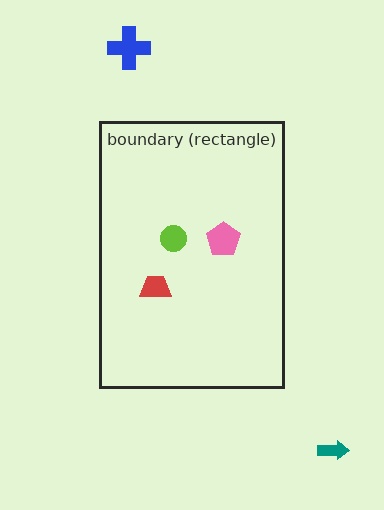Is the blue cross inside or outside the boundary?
Outside.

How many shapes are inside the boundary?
3 inside, 2 outside.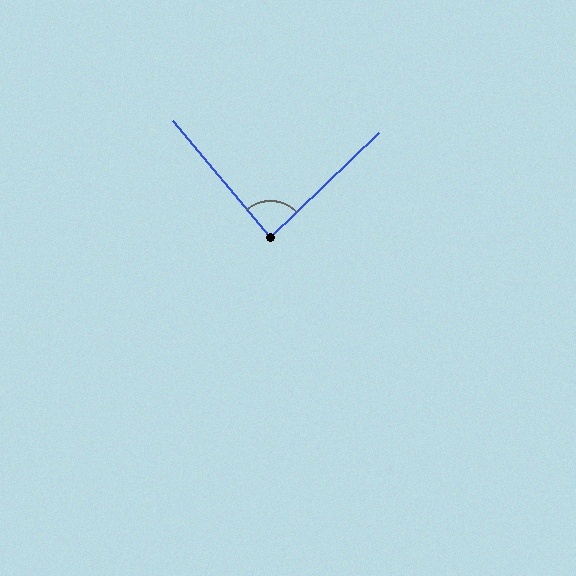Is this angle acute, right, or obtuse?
It is approximately a right angle.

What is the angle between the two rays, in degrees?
Approximately 86 degrees.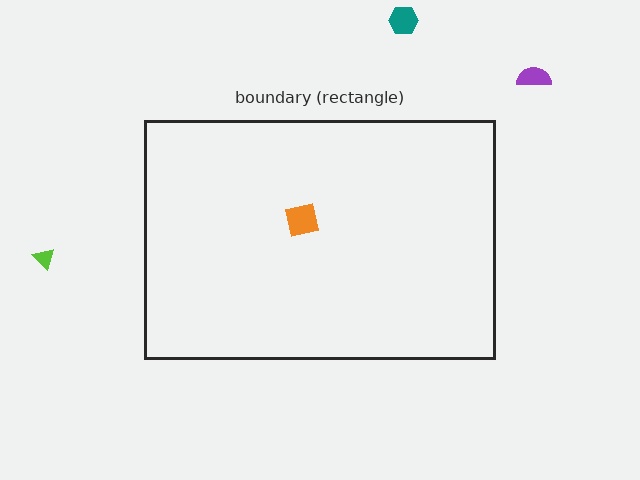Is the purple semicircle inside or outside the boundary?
Outside.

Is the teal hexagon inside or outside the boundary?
Outside.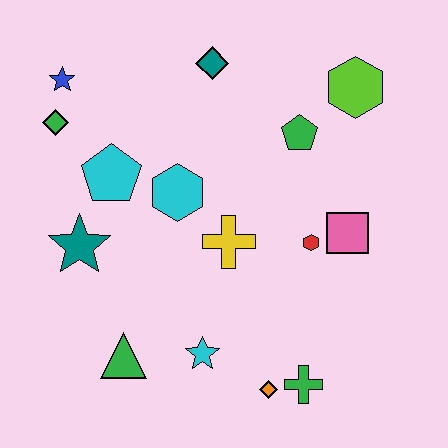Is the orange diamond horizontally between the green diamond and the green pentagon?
Yes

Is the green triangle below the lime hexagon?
Yes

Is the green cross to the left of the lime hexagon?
Yes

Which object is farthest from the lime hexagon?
The green triangle is farthest from the lime hexagon.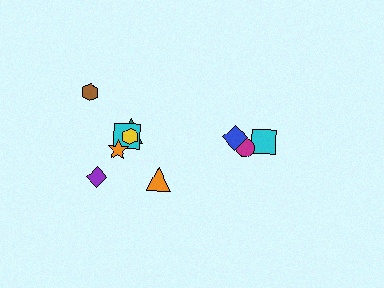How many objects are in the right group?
There are 3 objects.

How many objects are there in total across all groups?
There are 10 objects.